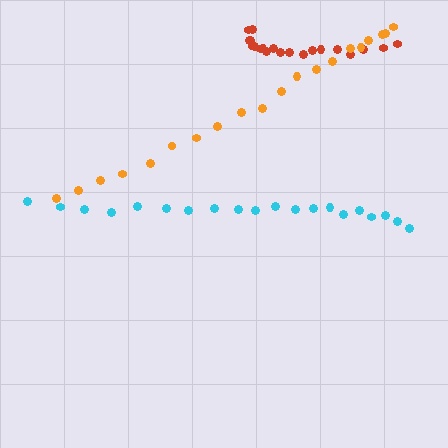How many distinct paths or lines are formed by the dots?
There are 3 distinct paths.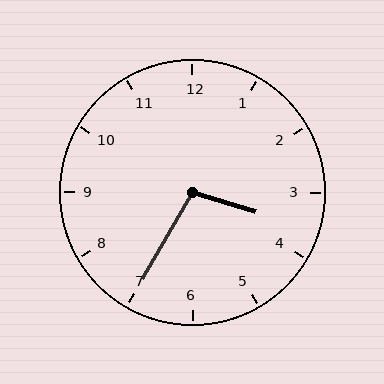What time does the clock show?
3:35.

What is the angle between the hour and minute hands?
Approximately 102 degrees.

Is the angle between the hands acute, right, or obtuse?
It is obtuse.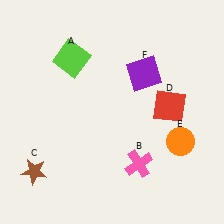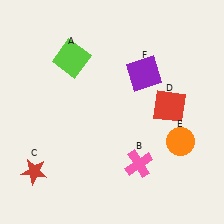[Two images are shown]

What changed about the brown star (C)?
In Image 1, C is brown. In Image 2, it changed to red.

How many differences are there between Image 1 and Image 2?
There is 1 difference between the two images.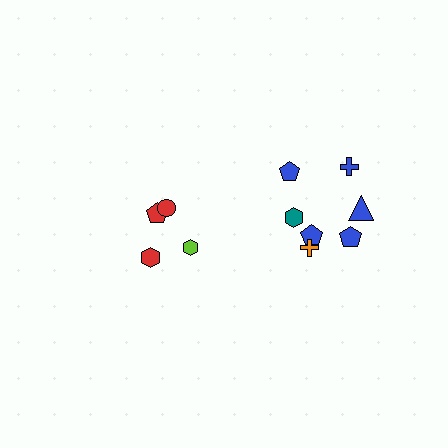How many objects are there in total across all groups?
There are 11 objects.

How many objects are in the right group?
There are 7 objects.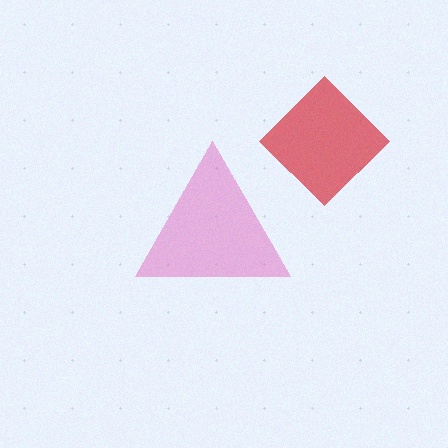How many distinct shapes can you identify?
There are 2 distinct shapes: a red diamond, a pink triangle.